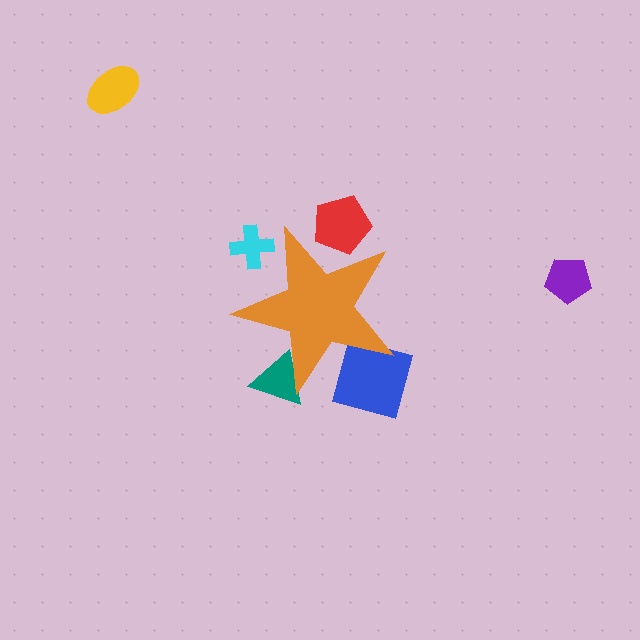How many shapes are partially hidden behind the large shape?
4 shapes are partially hidden.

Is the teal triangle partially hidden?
Yes, the teal triangle is partially hidden behind the orange star.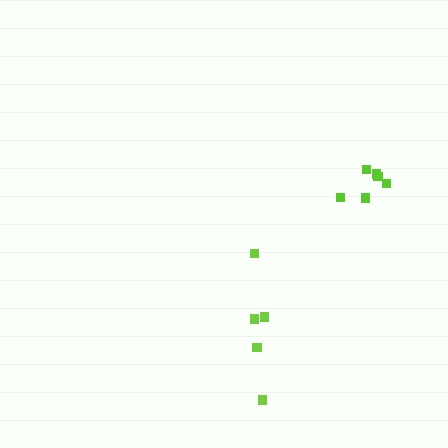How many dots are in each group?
Group 1: 6 dots, Group 2: 5 dots (11 total).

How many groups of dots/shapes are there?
There are 2 groups.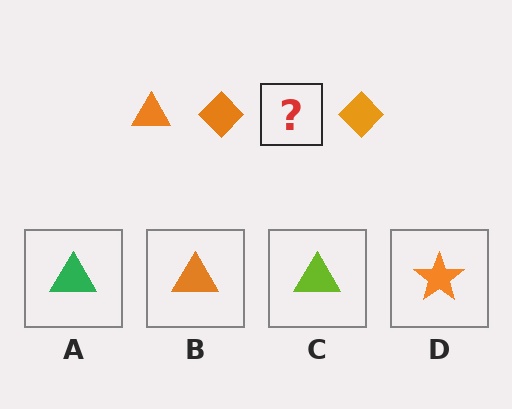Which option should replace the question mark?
Option B.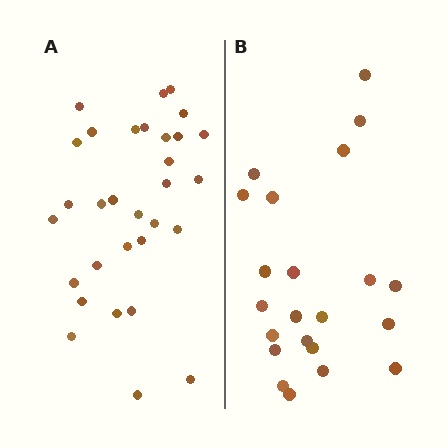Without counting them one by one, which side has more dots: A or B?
Region A (the left region) has more dots.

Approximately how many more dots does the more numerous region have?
Region A has roughly 8 or so more dots than region B.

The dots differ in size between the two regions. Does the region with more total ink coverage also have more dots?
No. Region B has more total ink coverage because its dots are larger, but region A actually contains more individual dots. Total area can be misleading — the number of items is what matters here.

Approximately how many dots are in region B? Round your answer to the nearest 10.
About 20 dots. (The exact count is 22, which rounds to 20.)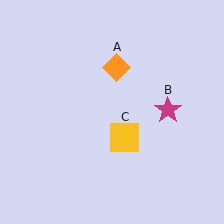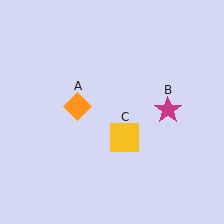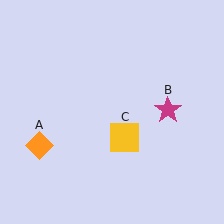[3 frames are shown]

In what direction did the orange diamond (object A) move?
The orange diamond (object A) moved down and to the left.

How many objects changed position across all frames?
1 object changed position: orange diamond (object A).